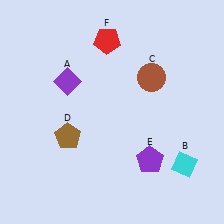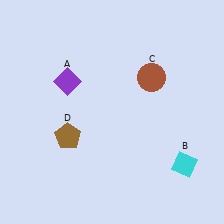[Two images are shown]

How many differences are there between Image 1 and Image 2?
There are 2 differences between the two images.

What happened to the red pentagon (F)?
The red pentagon (F) was removed in Image 2. It was in the top-left area of Image 1.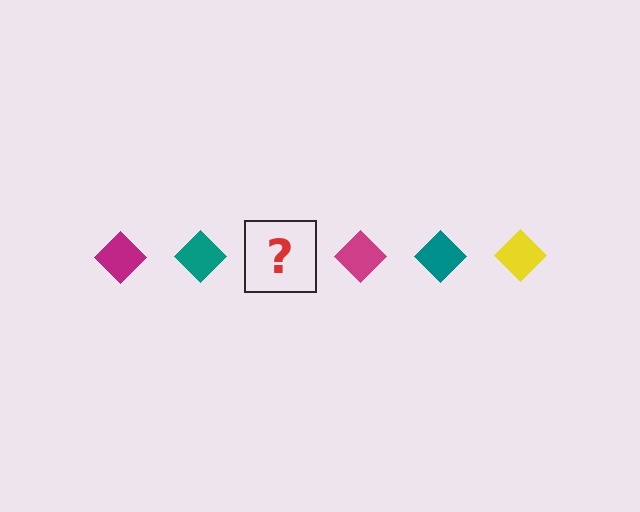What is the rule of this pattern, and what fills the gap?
The rule is that the pattern cycles through magenta, teal, yellow diamonds. The gap should be filled with a yellow diamond.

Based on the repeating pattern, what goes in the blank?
The blank should be a yellow diamond.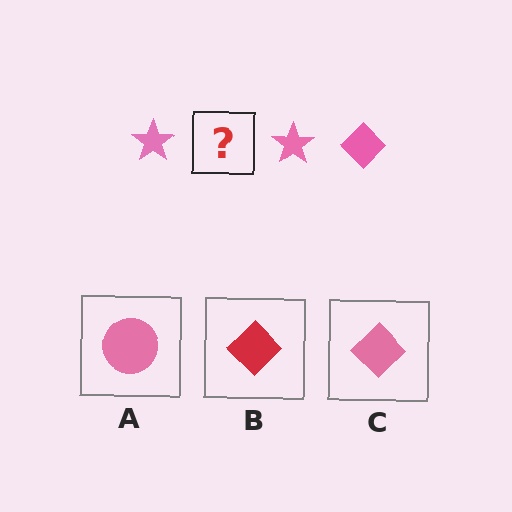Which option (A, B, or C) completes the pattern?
C.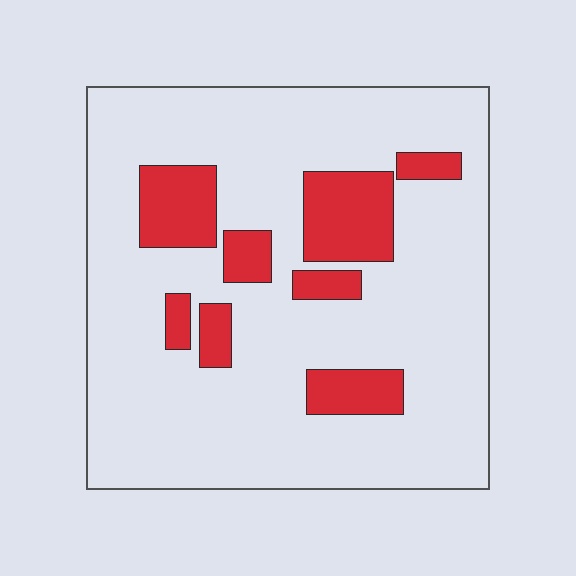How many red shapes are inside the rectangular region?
8.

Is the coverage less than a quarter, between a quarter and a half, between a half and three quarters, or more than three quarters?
Less than a quarter.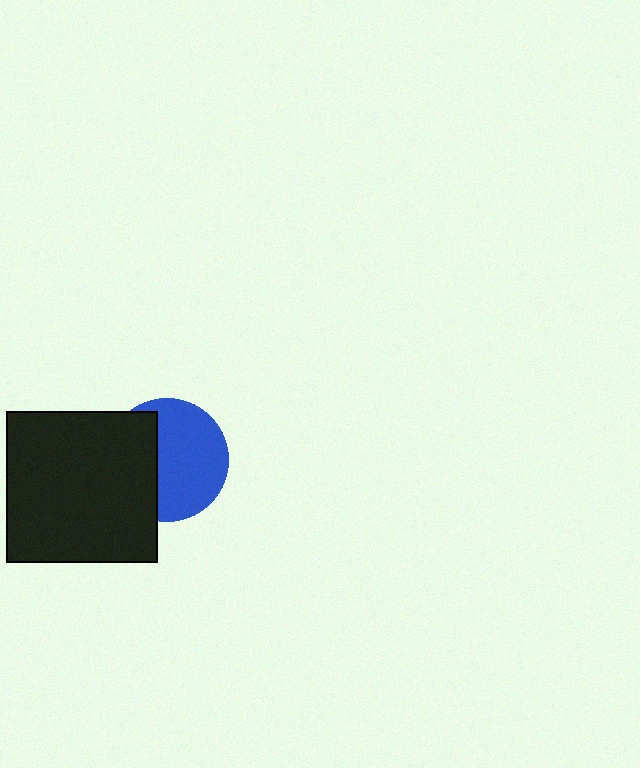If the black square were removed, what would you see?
You would see the complete blue circle.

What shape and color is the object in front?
The object in front is a black square.